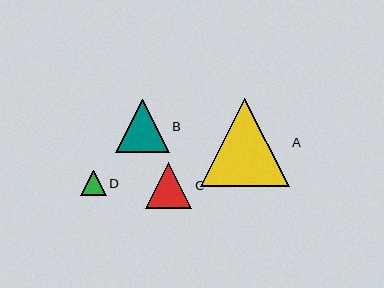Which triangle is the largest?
Triangle A is the largest with a size of approximately 88 pixels.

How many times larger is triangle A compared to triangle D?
Triangle A is approximately 3.5 times the size of triangle D.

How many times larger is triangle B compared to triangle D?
Triangle B is approximately 2.1 times the size of triangle D.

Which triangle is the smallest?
Triangle D is the smallest with a size of approximately 25 pixels.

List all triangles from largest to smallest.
From largest to smallest: A, B, C, D.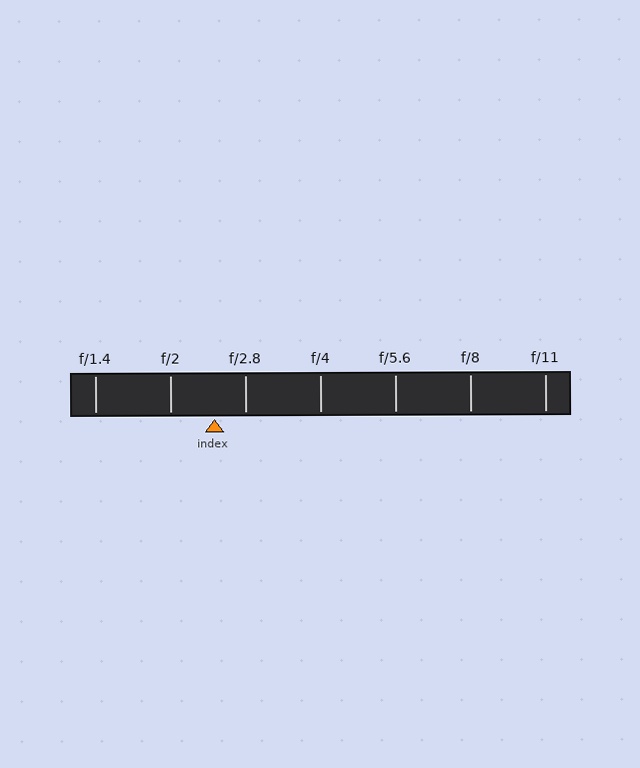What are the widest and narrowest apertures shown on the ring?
The widest aperture shown is f/1.4 and the narrowest is f/11.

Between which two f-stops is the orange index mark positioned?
The index mark is between f/2 and f/2.8.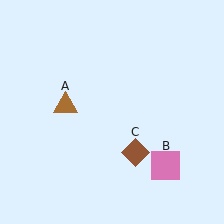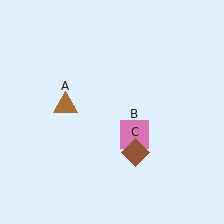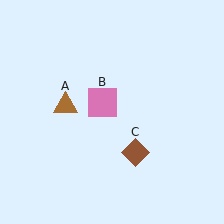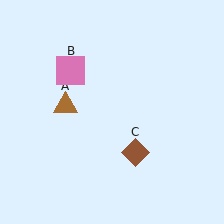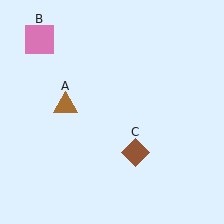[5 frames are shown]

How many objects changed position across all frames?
1 object changed position: pink square (object B).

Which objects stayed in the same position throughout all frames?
Brown triangle (object A) and brown diamond (object C) remained stationary.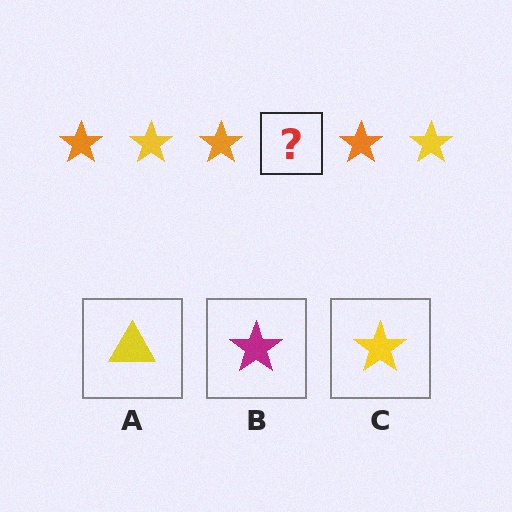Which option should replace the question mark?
Option C.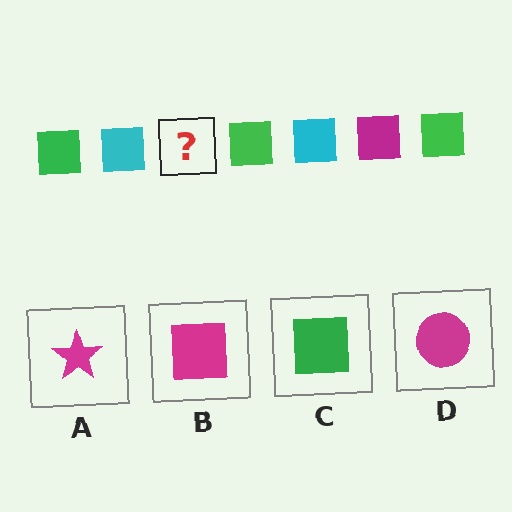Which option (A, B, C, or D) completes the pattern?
B.